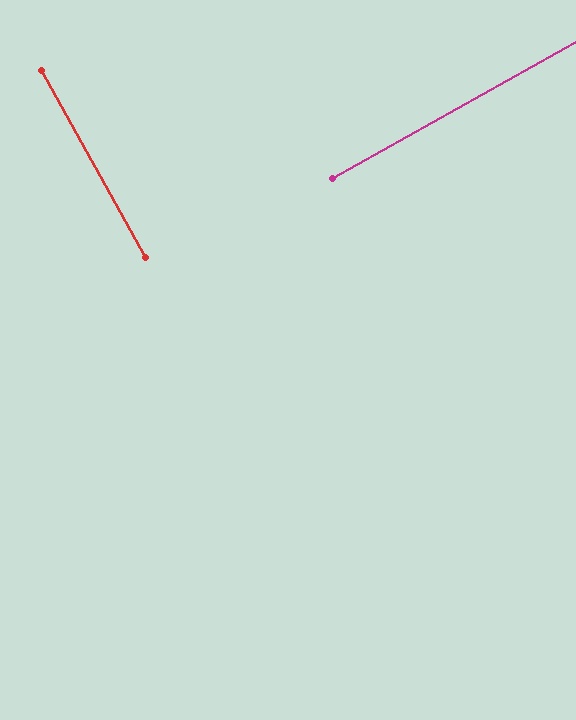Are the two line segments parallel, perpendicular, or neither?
Perpendicular — they meet at approximately 90°.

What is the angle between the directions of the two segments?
Approximately 90 degrees.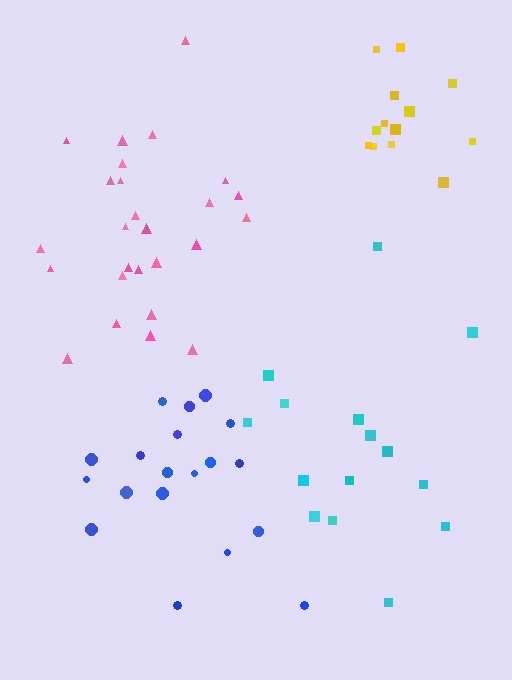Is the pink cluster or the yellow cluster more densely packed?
Yellow.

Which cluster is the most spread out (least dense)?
Cyan.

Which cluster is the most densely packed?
Yellow.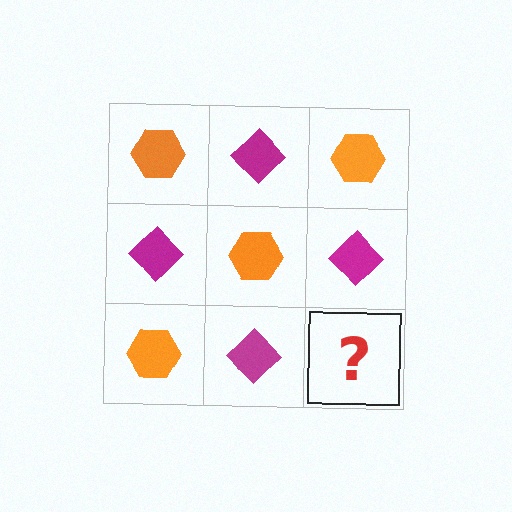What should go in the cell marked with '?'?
The missing cell should contain an orange hexagon.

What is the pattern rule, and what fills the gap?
The rule is that it alternates orange hexagon and magenta diamond in a checkerboard pattern. The gap should be filled with an orange hexagon.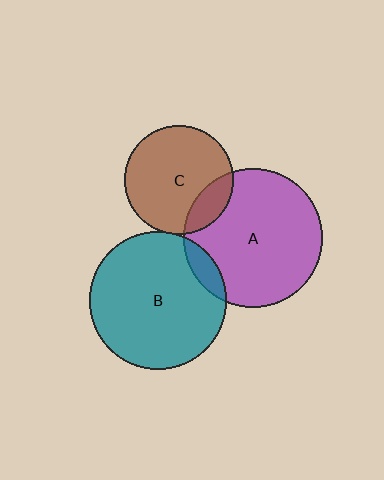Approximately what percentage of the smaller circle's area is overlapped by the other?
Approximately 10%.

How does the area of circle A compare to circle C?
Approximately 1.6 times.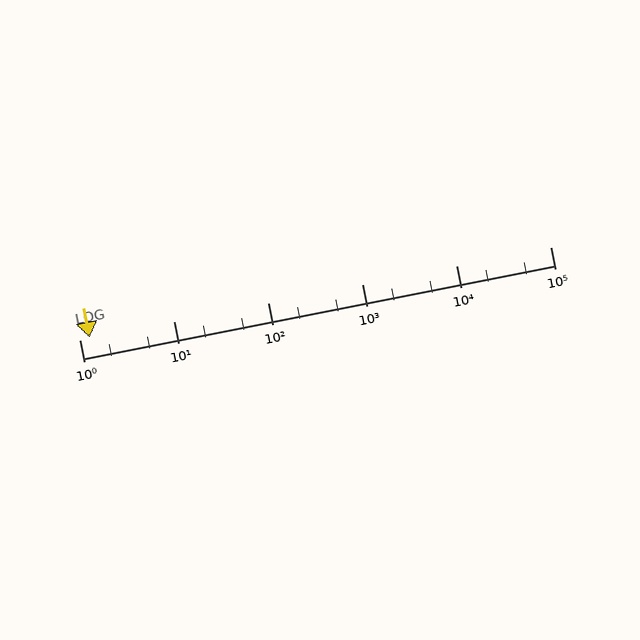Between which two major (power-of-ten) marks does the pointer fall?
The pointer is between 1 and 10.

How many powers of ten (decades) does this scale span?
The scale spans 5 decades, from 1 to 100000.